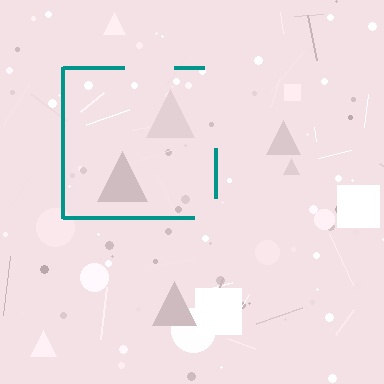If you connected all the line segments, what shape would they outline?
They would outline a square.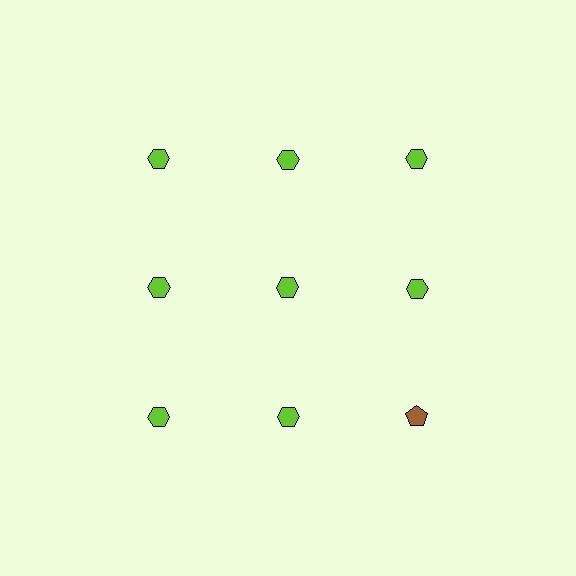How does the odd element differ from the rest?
It differs in both color (brown instead of lime) and shape (pentagon instead of hexagon).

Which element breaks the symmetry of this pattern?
The brown pentagon in the third row, center column breaks the symmetry. All other shapes are lime hexagons.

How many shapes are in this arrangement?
There are 9 shapes arranged in a grid pattern.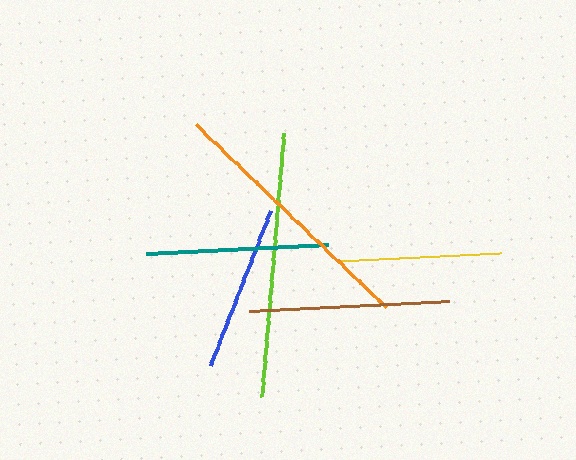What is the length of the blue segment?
The blue segment is approximately 167 pixels long.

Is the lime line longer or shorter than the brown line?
The lime line is longer than the brown line.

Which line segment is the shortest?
The yellow line is the shortest at approximately 165 pixels.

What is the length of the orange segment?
The orange segment is approximately 264 pixels long.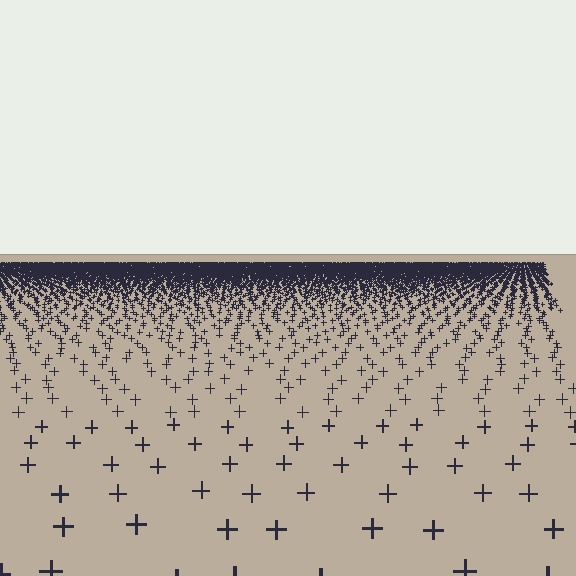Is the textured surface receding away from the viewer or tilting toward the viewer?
The surface is receding away from the viewer. Texture elements get smaller and denser toward the top.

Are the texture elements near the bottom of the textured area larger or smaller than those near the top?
Larger. Near the bottom, elements are closer to the viewer and appear at a bigger on-screen size.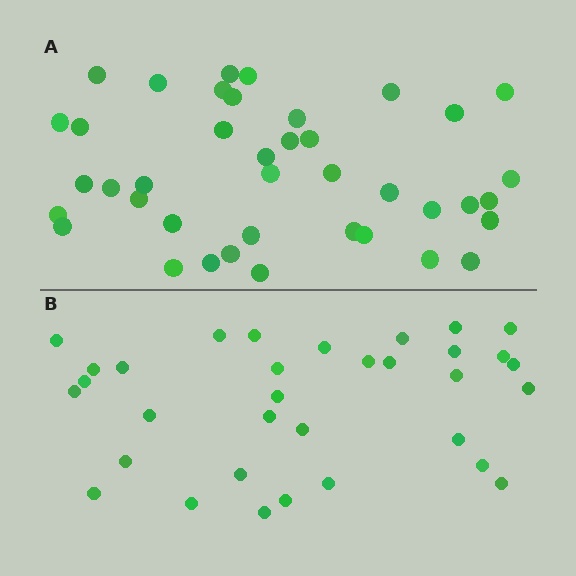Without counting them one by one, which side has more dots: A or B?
Region A (the top region) has more dots.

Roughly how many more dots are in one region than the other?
Region A has roughly 8 or so more dots than region B.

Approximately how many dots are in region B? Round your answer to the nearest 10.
About 30 dots. (The exact count is 33, which rounds to 30.)